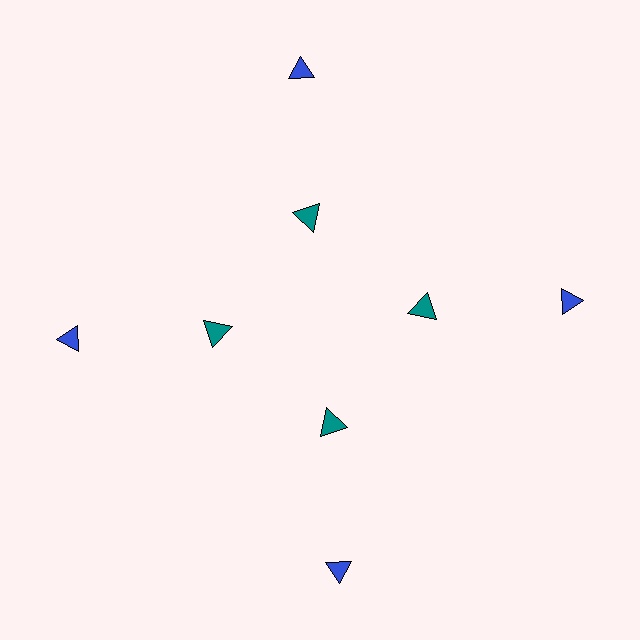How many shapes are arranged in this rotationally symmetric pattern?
There are 8 shapes, arranged in 4 groups of 2.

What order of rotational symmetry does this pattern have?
This pattern has 4-fold rotational symmetry.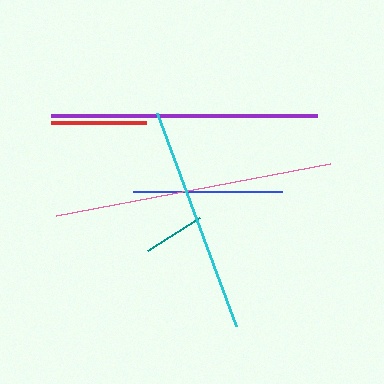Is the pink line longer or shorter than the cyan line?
The pink line is longer than the cyan line.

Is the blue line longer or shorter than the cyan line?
The cyan line is longer than the blue line.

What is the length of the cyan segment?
The cyan segment is approximately 227 pixels long.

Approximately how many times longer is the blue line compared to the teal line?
The blue line is approximately 2.4 times the length of the teal line.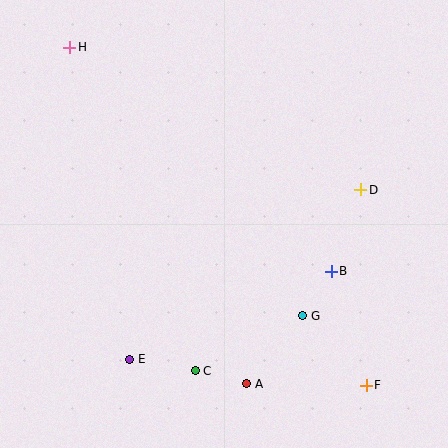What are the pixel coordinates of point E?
Point E is at (130, 359).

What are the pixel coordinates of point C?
Point C is at (195, 371).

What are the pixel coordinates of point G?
Point G is at (303, 316).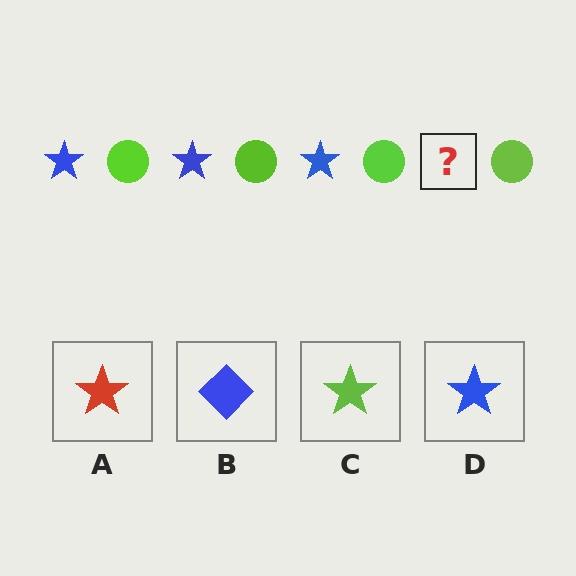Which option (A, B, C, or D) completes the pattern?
D.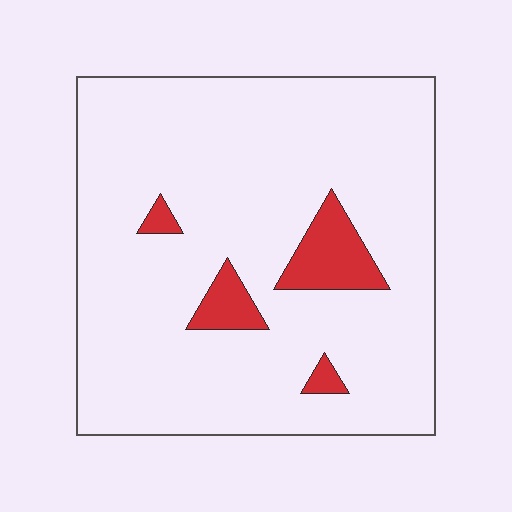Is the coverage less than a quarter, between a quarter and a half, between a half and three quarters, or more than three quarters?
Less than a quarter.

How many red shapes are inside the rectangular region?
4.